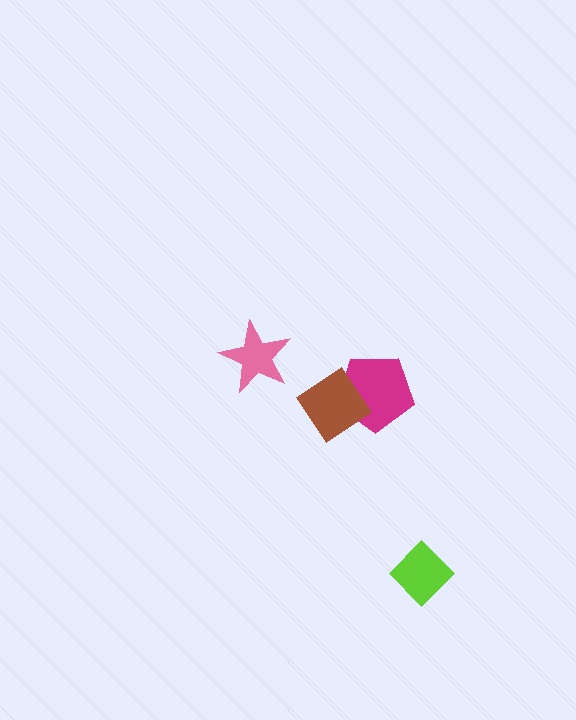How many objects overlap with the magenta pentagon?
1 object overlaps with the magenta pentagon.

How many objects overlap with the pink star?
0 objects overlap with the pink star.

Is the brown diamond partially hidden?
No, no other shape covers it.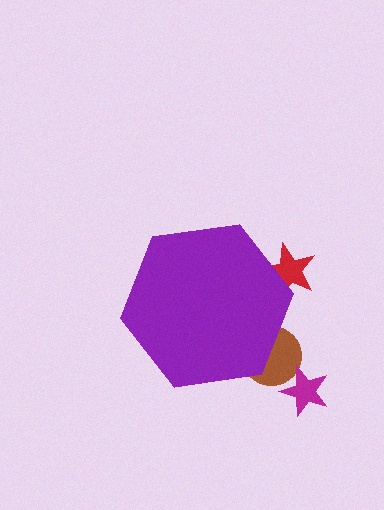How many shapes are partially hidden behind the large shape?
2 shapes are partially hidden.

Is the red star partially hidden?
Yes, the red star is partially hidden behind the purple hexagon.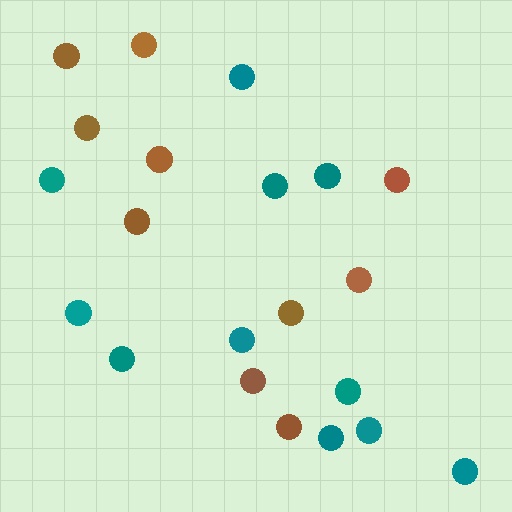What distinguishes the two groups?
There are 2 groups: one group of brown circles (10) and one group of teal circles (11).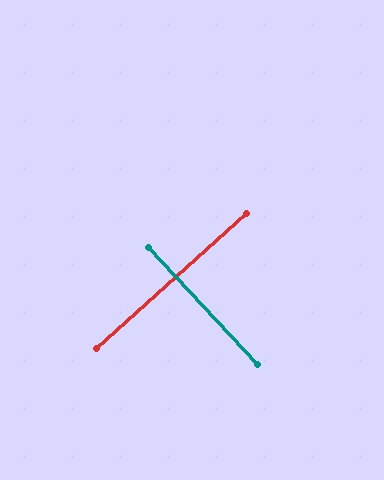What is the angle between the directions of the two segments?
Approximately 89 degrees.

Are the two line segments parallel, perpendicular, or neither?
Perpendicular — they meet at approximately 89°.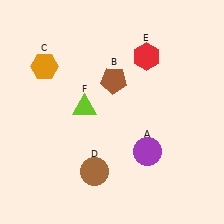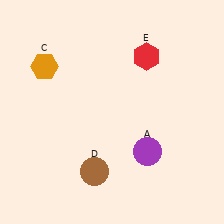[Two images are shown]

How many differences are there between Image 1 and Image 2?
There are 2 differences between the two images.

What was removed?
The brown pentagon (B), the lime triangle (F) were removed in Image 2.